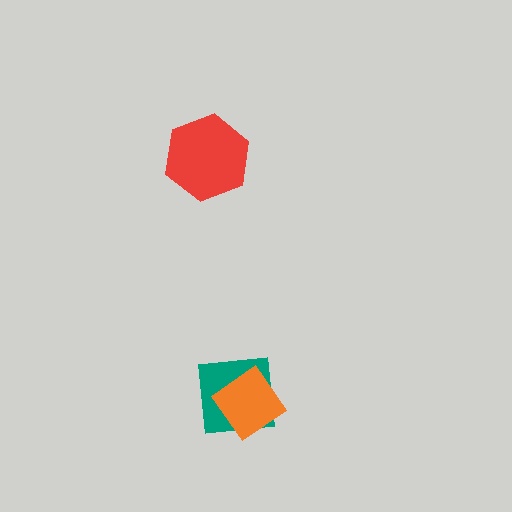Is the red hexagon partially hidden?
No, no other shape covers it.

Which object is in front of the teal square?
The orange diamond is in front of the teal square.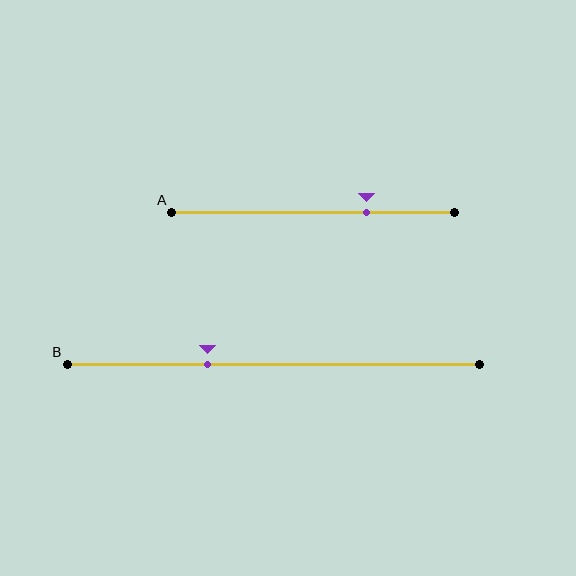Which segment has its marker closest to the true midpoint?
Segment B has its marker closest to the true midpoint.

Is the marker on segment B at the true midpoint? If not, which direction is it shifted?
No, the marker on segment B is shifted to the left by about 16% of the segment length.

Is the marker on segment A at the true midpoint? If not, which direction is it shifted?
No, the marker on segment A is shifted to the right by about 19% of the segment length.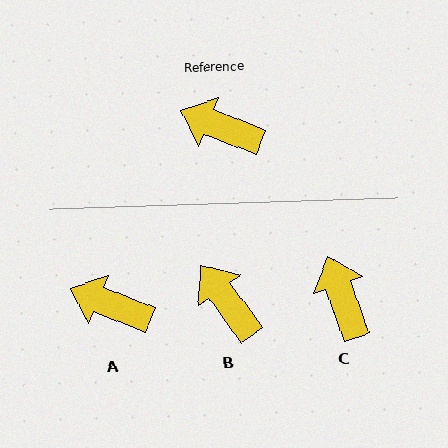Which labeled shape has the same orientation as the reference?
A.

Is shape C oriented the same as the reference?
No, it is off by about 49 degrees.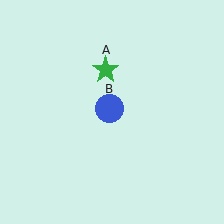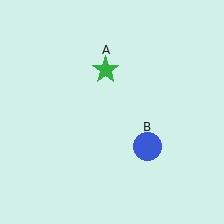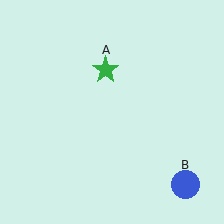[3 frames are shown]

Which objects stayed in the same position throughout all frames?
Green star (object A) remained stationary.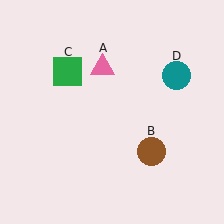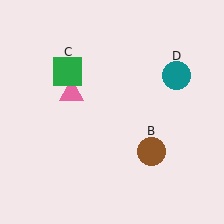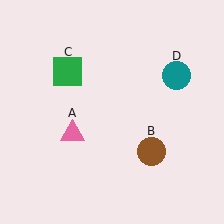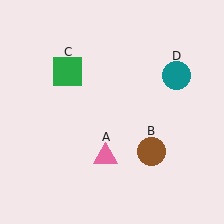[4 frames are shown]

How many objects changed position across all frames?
1 object changed position: pink triangle (object A).